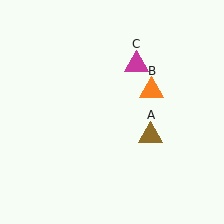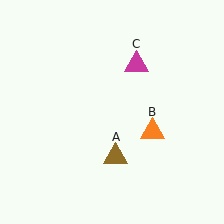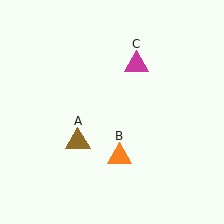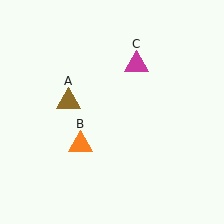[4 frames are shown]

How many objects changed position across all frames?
2 objects changed position: brown triangle (object A), orange triangle (object B).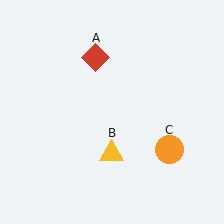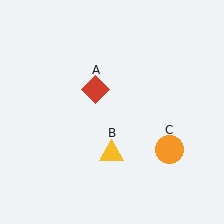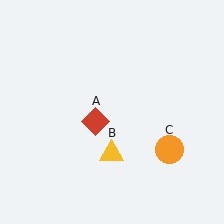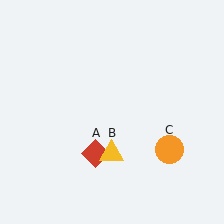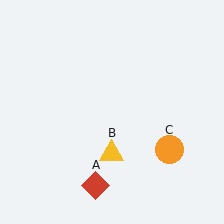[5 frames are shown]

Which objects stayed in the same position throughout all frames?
Yellow triangle (object B) and orange circle (object C) remained stationary.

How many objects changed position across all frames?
1 object changed position: red diamond (object A).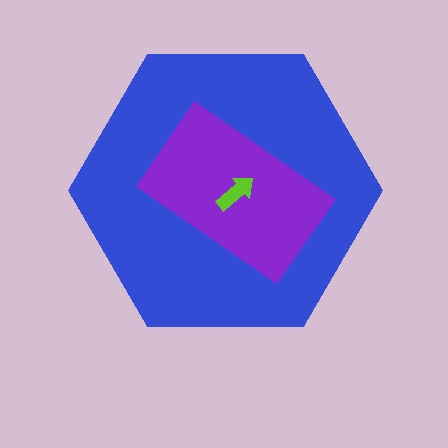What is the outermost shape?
The blue hexagon.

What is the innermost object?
The lime arrow.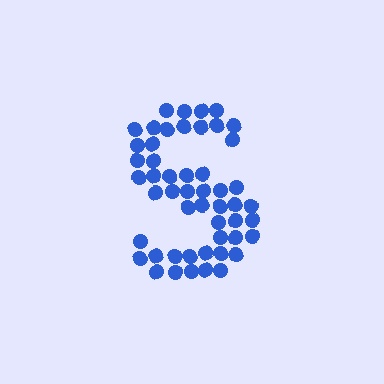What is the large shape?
The large shape is the letter S.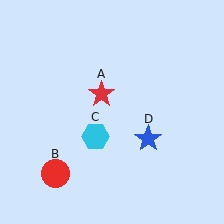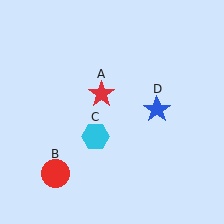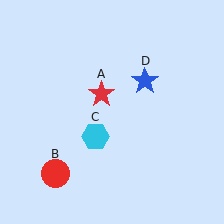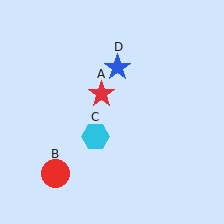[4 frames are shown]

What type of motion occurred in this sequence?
The blue star (object D) rotated counterclockwise around the center of the scene.